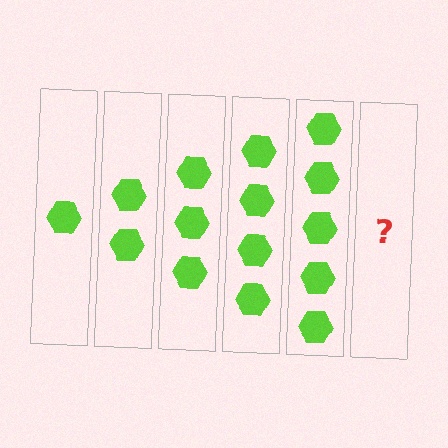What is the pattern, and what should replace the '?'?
The pattern is that each step adds one more hexagon. The '?' should be 6 hexagons.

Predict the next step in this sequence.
The next step is 6 hexagons.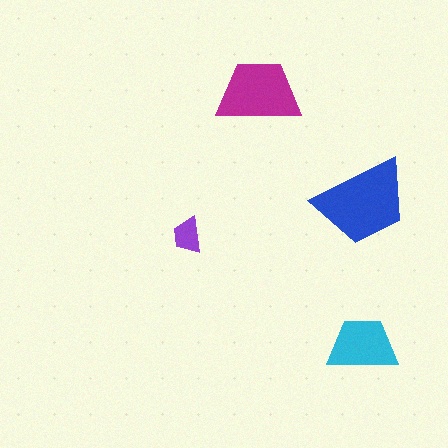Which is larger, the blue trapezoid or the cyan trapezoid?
The blue one.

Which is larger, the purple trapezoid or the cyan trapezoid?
The cyan one.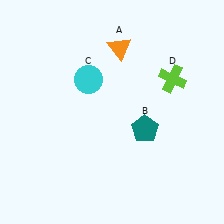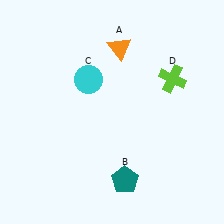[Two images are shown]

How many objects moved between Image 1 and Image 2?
1 object moved between the two images.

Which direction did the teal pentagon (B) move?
The teal pentagon (B) moved down.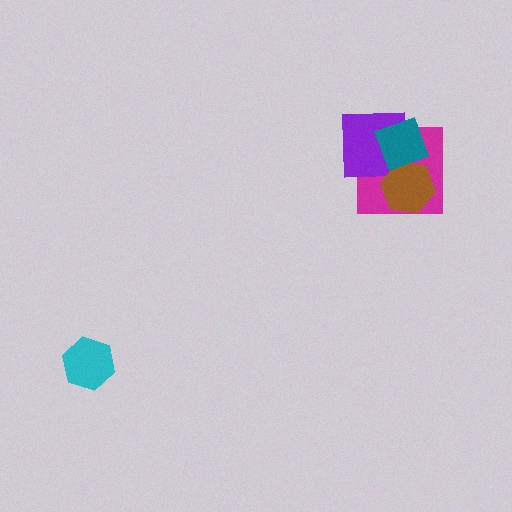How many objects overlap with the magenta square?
3 objects overlap with the magenta square.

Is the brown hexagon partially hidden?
Yes, it is partially covered by another shape.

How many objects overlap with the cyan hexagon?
0 objects overlap with the cyan hexagon.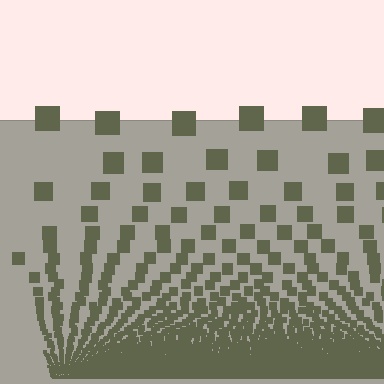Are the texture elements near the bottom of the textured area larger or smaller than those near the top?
Smaller. The gradient is inverted — elements near the bottom are smaller and denser.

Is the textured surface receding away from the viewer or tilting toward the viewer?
The surface appears to tilt toward the viewer. Texture elements get larger and sparser toward the top.